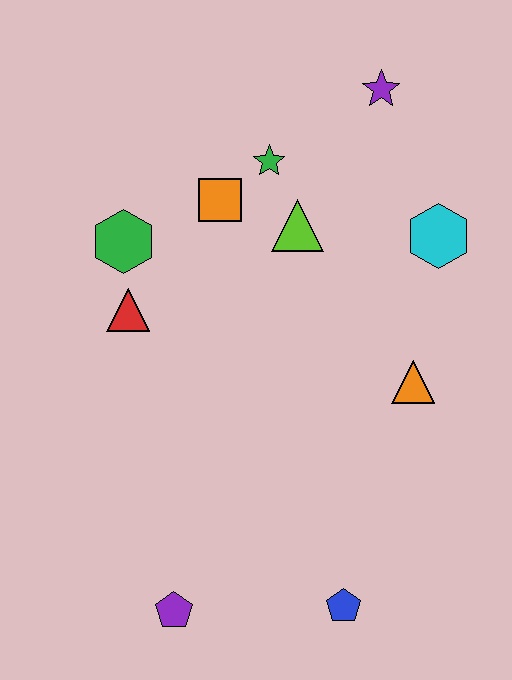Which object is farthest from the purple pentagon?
The purple star is farthest from the purple pentagon.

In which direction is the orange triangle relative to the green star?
The orange triangle is below the green star.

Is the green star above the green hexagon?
Yes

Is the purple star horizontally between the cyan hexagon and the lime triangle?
Yes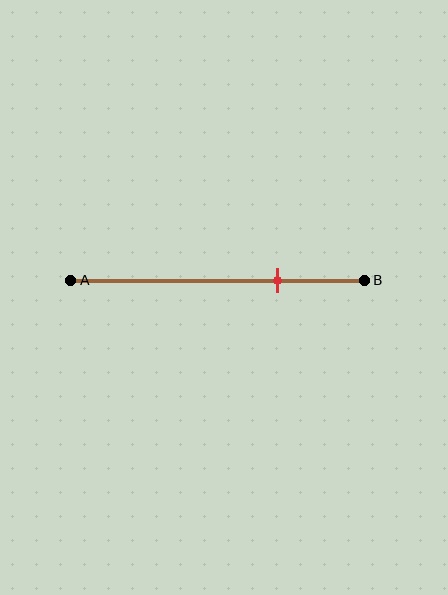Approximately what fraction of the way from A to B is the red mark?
The red mark is approximately 70% of the way from A to B.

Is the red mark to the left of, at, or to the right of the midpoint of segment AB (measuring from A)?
The red mark is to the right of the midpoint of segment AB.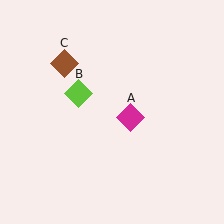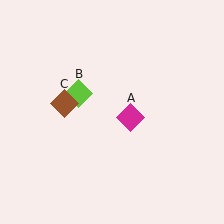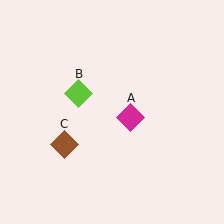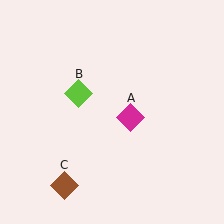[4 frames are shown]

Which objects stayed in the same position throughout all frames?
Magenta diamond (object A) and lime diamond (object B) remained stationary.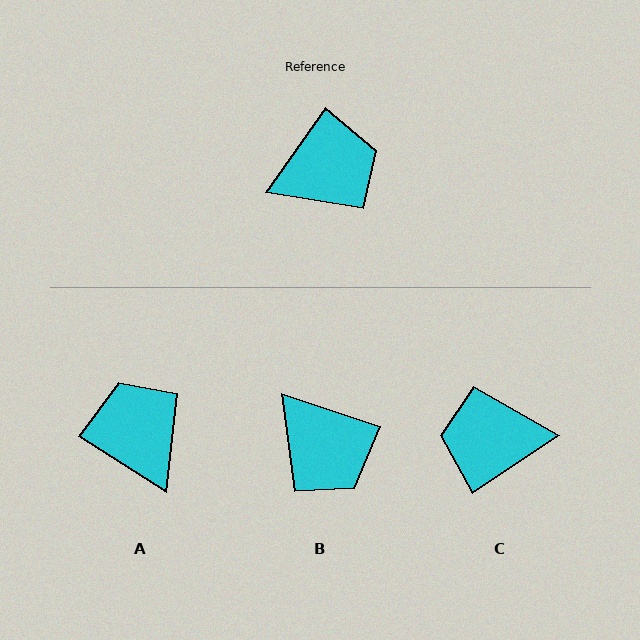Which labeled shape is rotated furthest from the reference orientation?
C, about 159 degrees away.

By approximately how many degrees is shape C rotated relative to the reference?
Approximately 159 degrees counter-clockwise.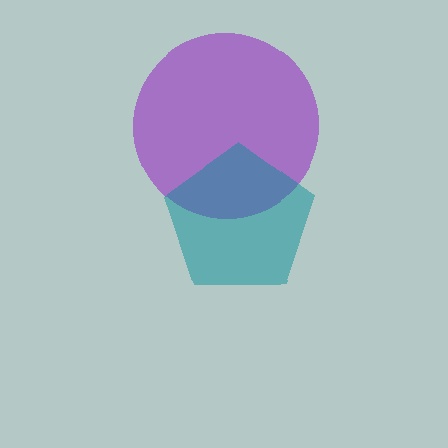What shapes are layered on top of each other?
The layered shapes are: a purple circle, a teal pentagon.